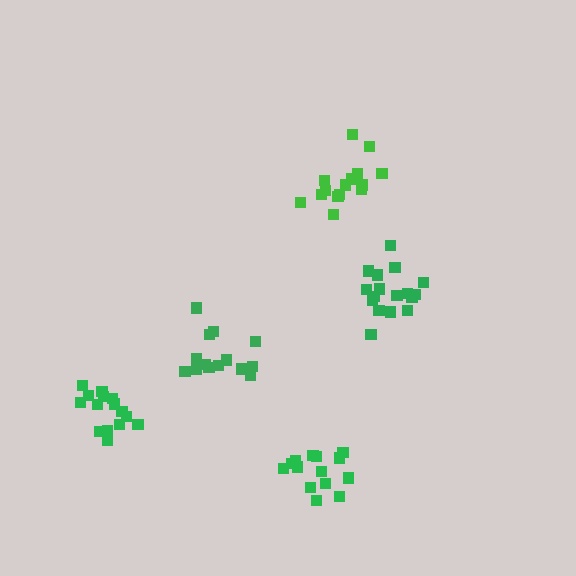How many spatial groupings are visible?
There are 5 spatial groupings.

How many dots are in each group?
Group 1: 15 dots, Group 2: 14 dots, Group 3: 14 dots, Group 4: 19 dots, Group 5: 15 dots (77 total).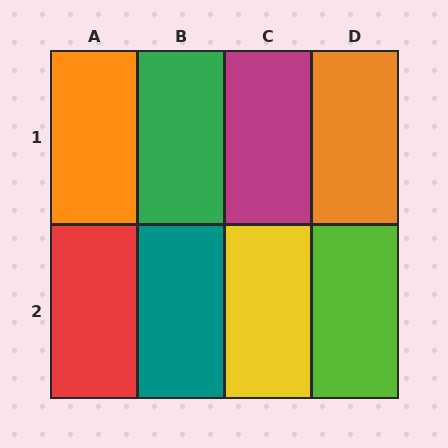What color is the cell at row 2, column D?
Lime.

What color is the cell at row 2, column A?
Red.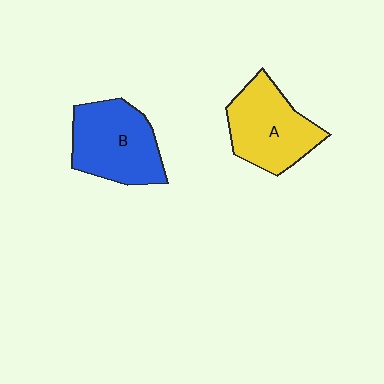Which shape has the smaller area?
Shape A (yellow).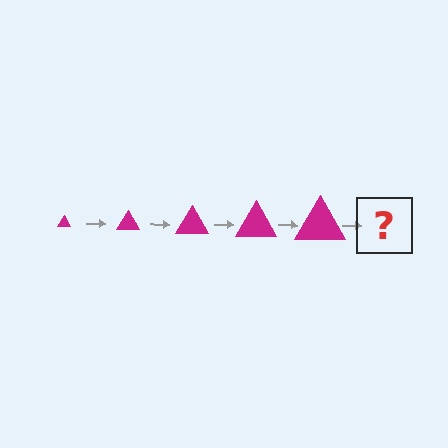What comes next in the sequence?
The next element should be a magenta triangle, larger than the previous one.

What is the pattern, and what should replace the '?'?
The pattern is that the triangle gets progressively larger each step. The '?' should be a magenta triangle, larger than the previous one.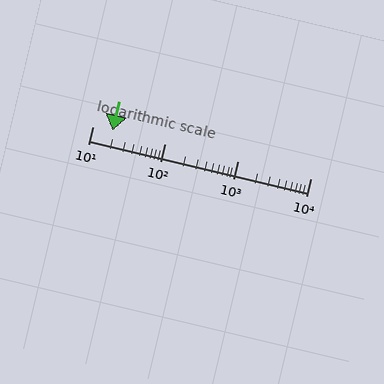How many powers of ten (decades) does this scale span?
The scale spans 3 decades, from 10 to 10000.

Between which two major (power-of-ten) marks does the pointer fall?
The pointer is between 10 and 100.